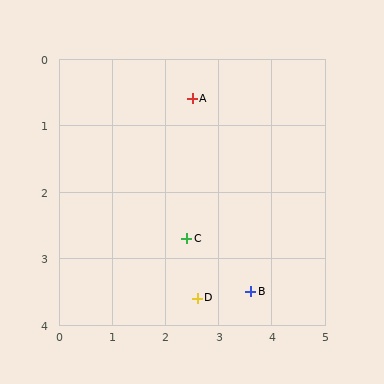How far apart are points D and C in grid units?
Points D and C are about 0.9 grid units apart.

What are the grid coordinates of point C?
Point C is at approximately (2.4, 2.7).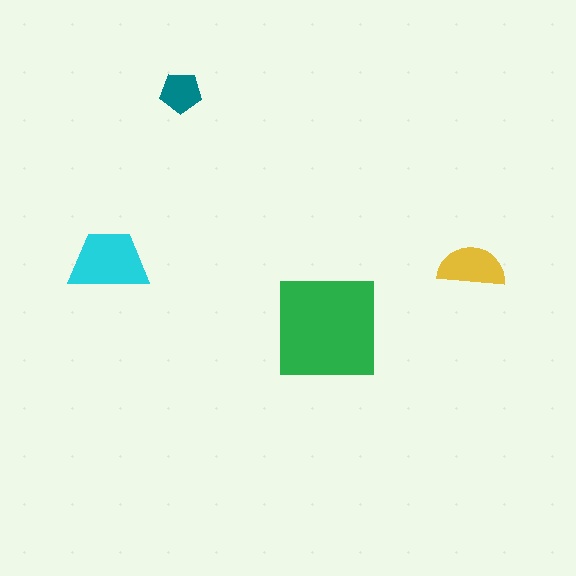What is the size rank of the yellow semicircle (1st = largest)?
3rd.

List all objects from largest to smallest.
The green square, the cyan trapezoid, the yellow semicircle, the teal pentagon.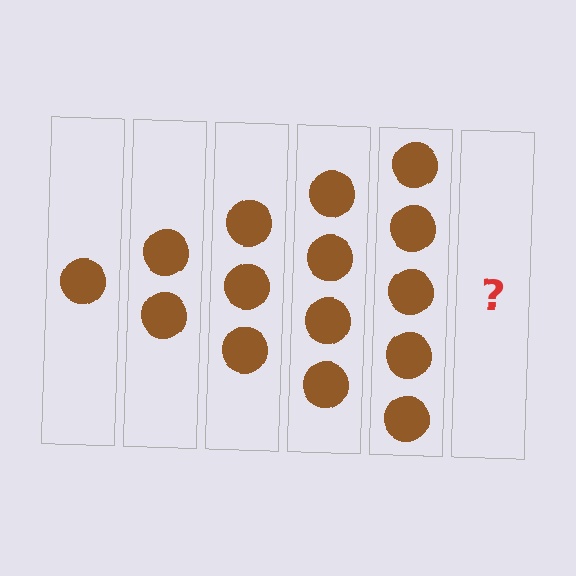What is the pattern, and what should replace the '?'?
The pattern is that each step adds one more circle. The '?' should be 6 circles.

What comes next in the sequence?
The next element should be 6 circles.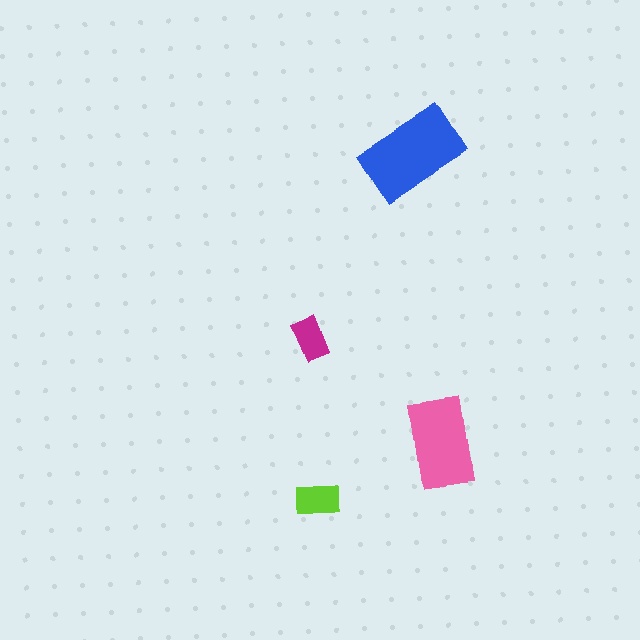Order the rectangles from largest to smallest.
the blue one, the pink one, the lime one, the magenta one.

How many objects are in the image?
There are 4 objects in the image.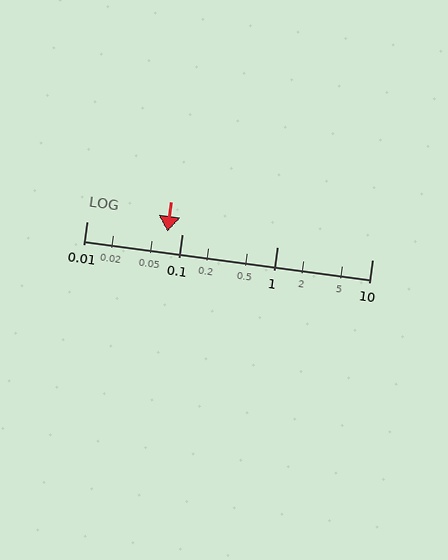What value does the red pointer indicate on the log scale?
The pointer indicates approximately 0.07.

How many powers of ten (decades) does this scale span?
The scale spans 3 decades, from 0.01 to 10.